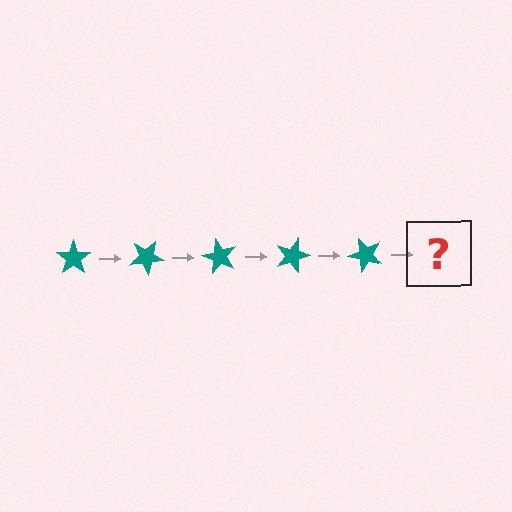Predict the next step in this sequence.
The next step is a teal star rotated 150 degrees.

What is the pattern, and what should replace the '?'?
The pattern is that the star rotates 30 degrees each step. The '?' should be a teal star rotated 150 degrees.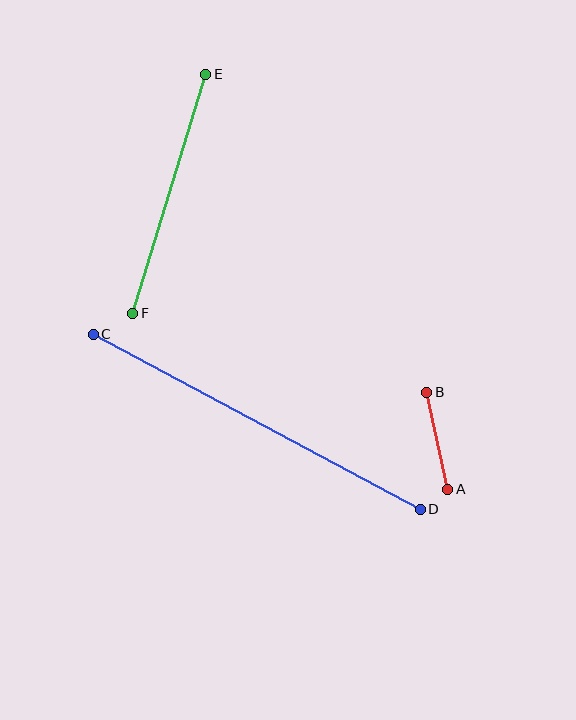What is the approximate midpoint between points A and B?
The midpoint is at approximately (437, 441) pixels.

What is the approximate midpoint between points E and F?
The midpoint is at approximately (169, 194) pixels.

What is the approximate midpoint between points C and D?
The midpoint is at approximately (257, 422) pixels.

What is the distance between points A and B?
The distance is approximately 99 pixels.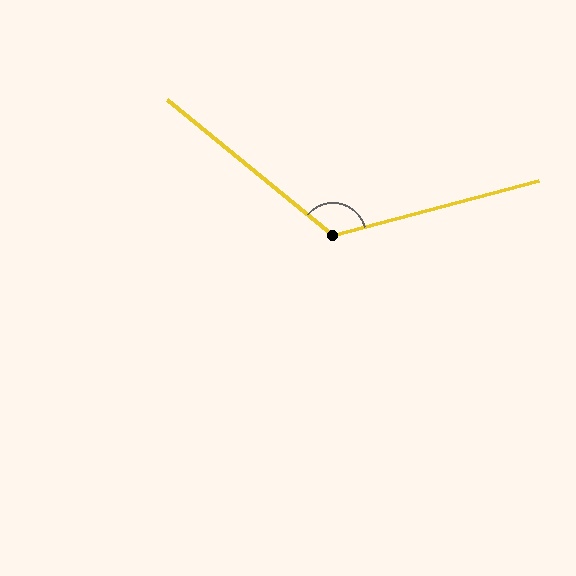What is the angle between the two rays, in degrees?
Approximately 126 degrees.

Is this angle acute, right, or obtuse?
It is obtuse.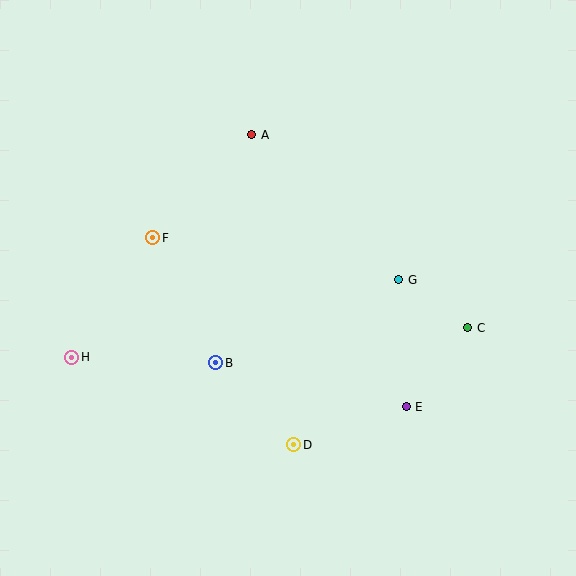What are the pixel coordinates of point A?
Point A is at (252, 135).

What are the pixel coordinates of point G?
Point G is at (399, 280).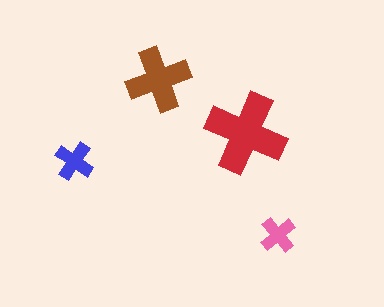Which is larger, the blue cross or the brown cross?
The brown one.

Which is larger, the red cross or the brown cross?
The red one.